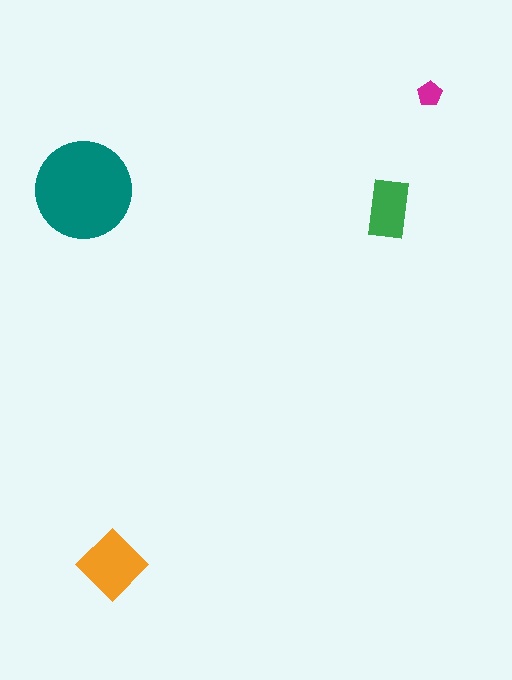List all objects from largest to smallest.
The teal circle, the orange diamond, the green rectangle, the magenta pentagon.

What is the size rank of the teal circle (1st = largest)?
1st.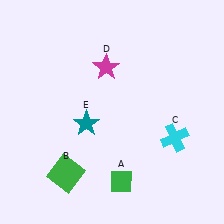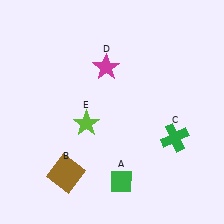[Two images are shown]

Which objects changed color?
B changed from green to brown. C changed from cyan to green. E changed from teal to lime.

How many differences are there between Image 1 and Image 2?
There are 3 differences between the two images.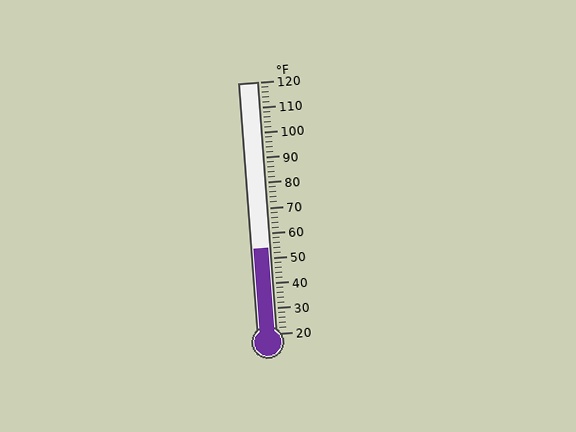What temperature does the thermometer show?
The thermometer shows approximately 54°F.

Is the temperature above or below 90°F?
The temperature is below 90°F.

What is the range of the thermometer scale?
The thermometer scale ranges from 20°F to 120°F.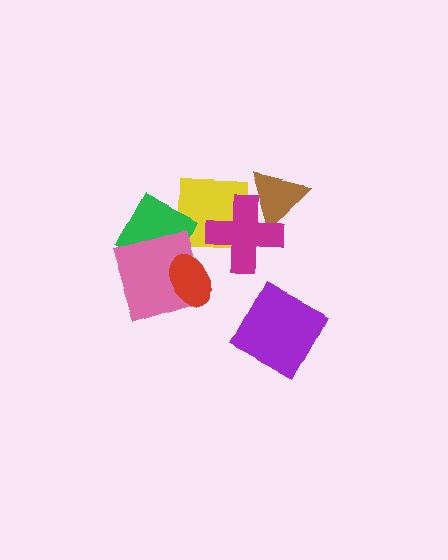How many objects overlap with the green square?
1 object overlaps with the green square.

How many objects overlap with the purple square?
0 objects overlap with the purple square.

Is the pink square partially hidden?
Yes, it is partially covered by another shape.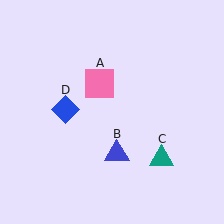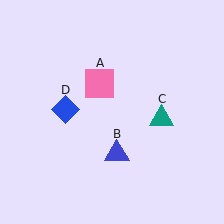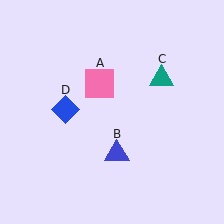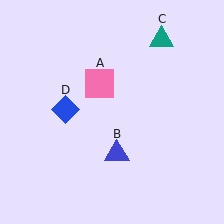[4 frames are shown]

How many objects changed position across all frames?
1 object changed position: teal triangle (object C).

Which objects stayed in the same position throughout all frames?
Pink square (object A) and blue triangle (object B) and blue diamond (object D) remained stationary.